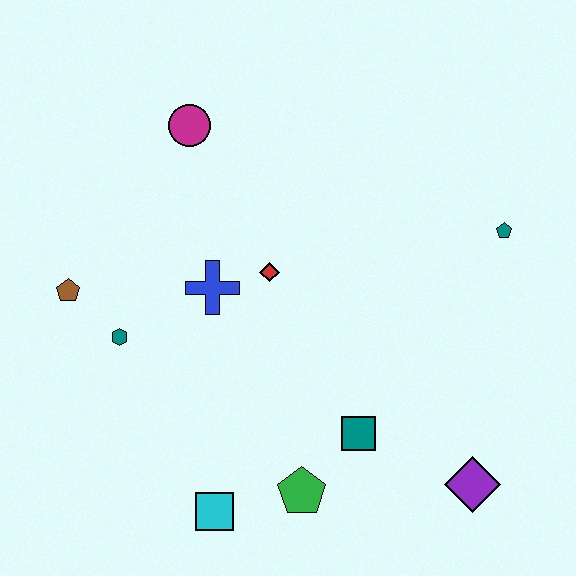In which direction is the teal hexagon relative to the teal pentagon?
The teal hexagon is to the left of the teal pentagon.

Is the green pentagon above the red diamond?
No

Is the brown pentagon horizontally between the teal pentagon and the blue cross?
No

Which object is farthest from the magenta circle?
The purple diamond is farthest from the magenta circle.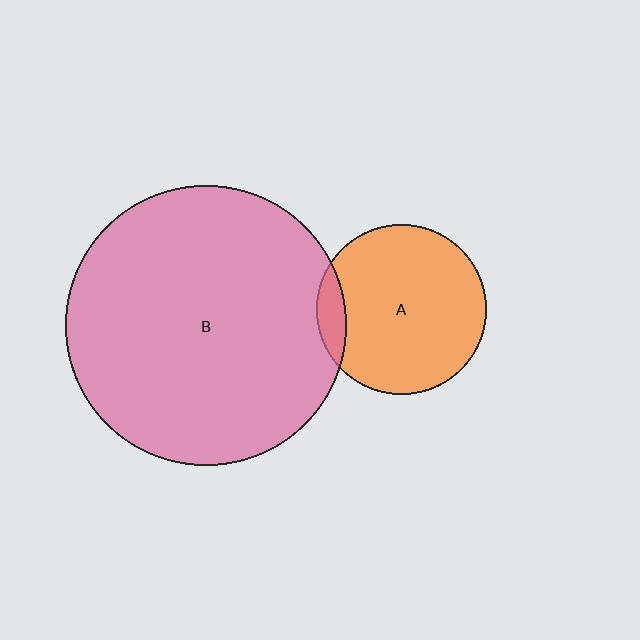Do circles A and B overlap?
Yes.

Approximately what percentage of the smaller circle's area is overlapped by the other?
Approximately 10%.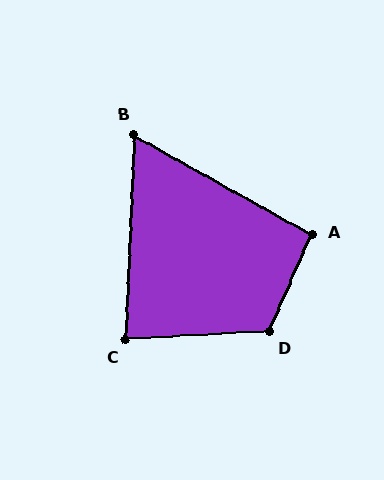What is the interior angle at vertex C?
Approximately 84 degrees (acute).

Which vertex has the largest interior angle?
D, at approximately 117 degrees.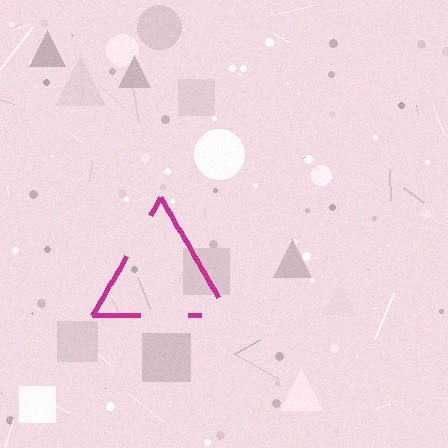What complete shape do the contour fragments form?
The contour fragments form a triangle.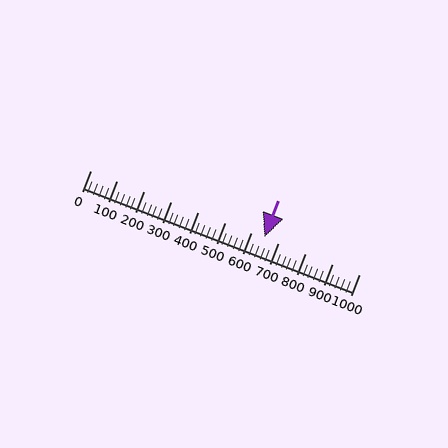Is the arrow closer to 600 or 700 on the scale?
The arrow is closer to 600.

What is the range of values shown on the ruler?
The ruler shows values from 0 to 1000.